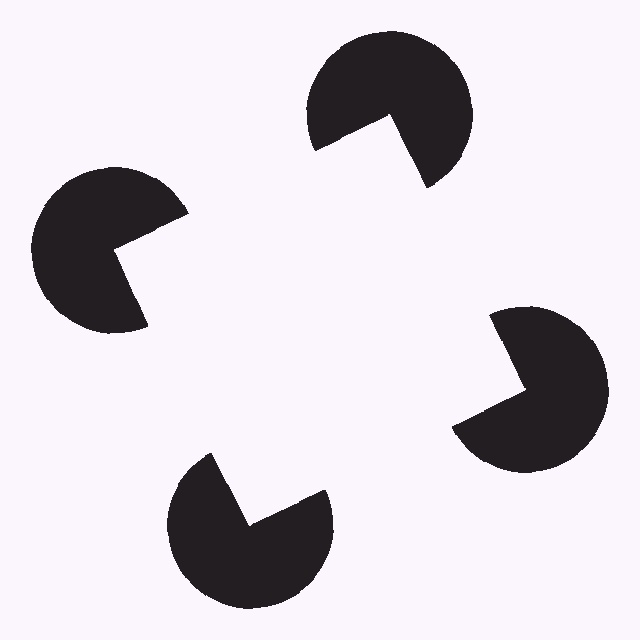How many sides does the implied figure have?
4 sides.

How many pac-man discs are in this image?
There are 4 — one at each vertex of the illusory square.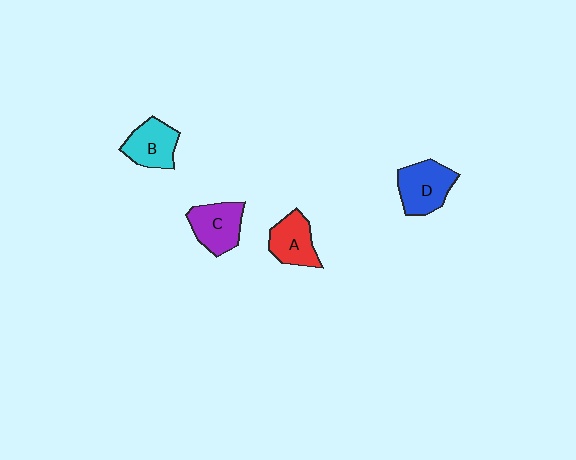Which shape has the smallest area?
Shape A (red).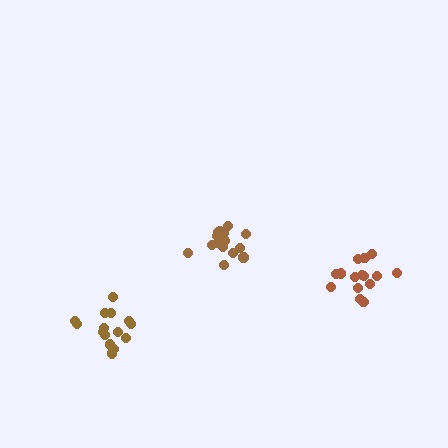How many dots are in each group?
Group 1: 15 dots, Group 2: 17 dots, Group 3: 15 dots (47 total).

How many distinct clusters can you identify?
There are 3 distinct clusters.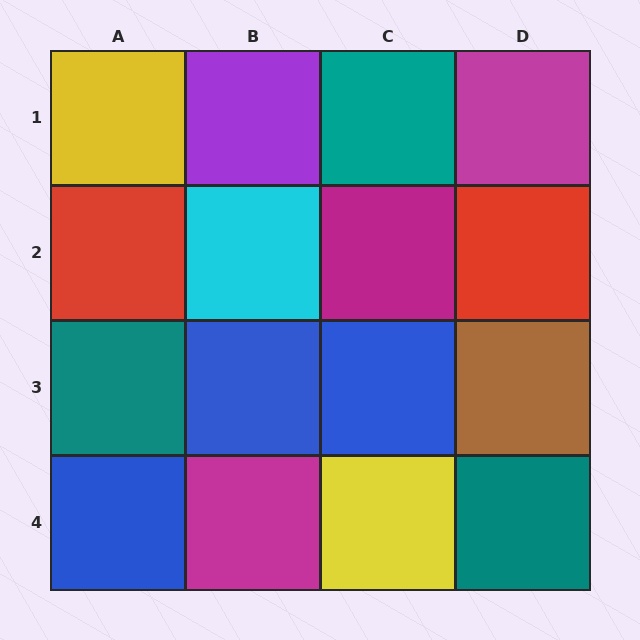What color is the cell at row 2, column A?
Red.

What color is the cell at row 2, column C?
Magenta.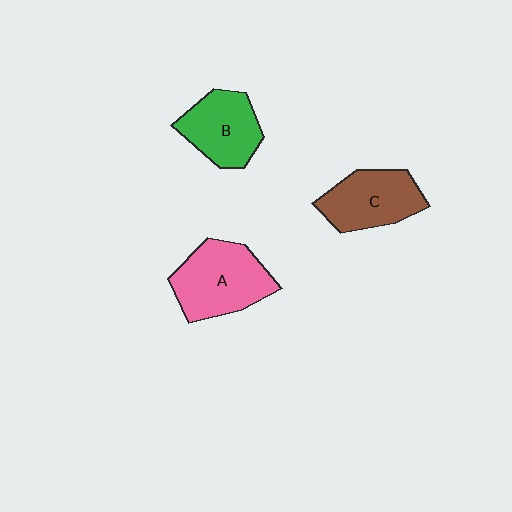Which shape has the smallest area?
Shape B (green).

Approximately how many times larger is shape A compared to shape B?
Approximately 1.3 times.